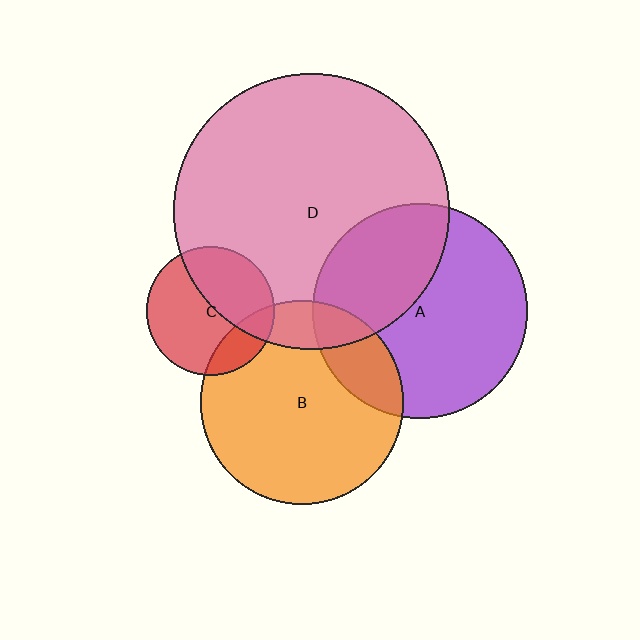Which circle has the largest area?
Circle D (pink).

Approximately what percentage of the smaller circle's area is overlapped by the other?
Approximately 20%.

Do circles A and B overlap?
Yes.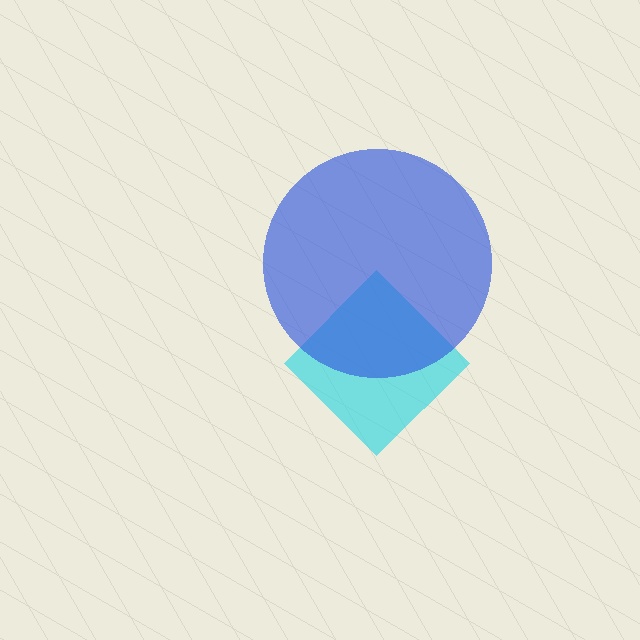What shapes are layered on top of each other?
The layered shapes are: a cyan diamond, a blue circle.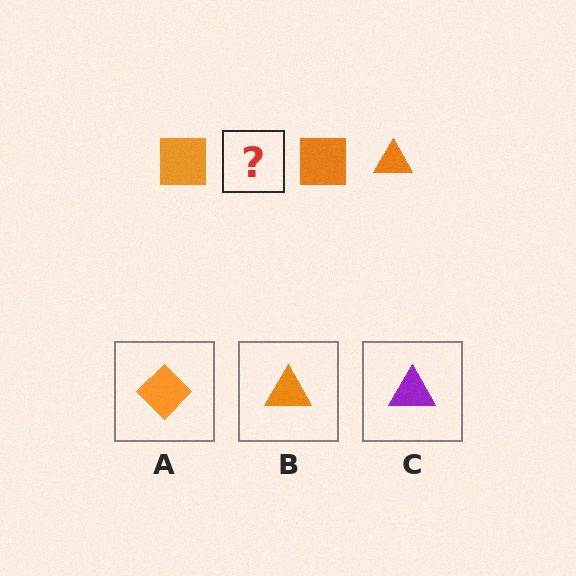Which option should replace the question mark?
Option B.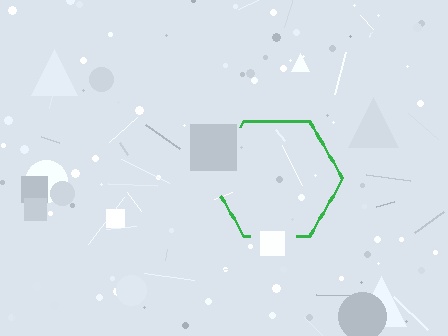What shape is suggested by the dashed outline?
The dashed outline suggests a hexagon.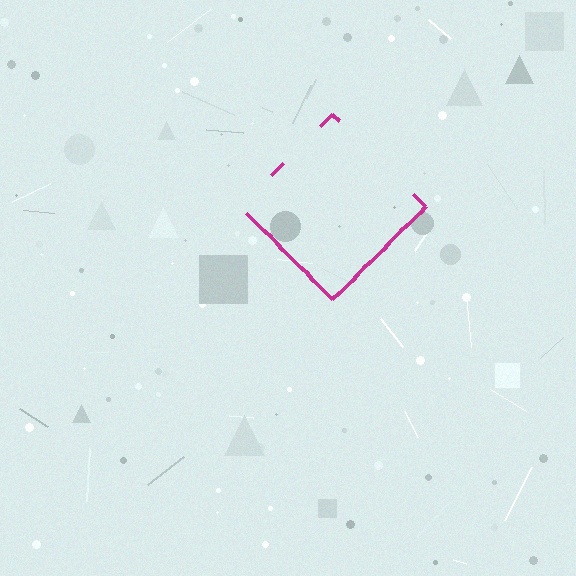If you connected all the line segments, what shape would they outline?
They would outline a diamond.